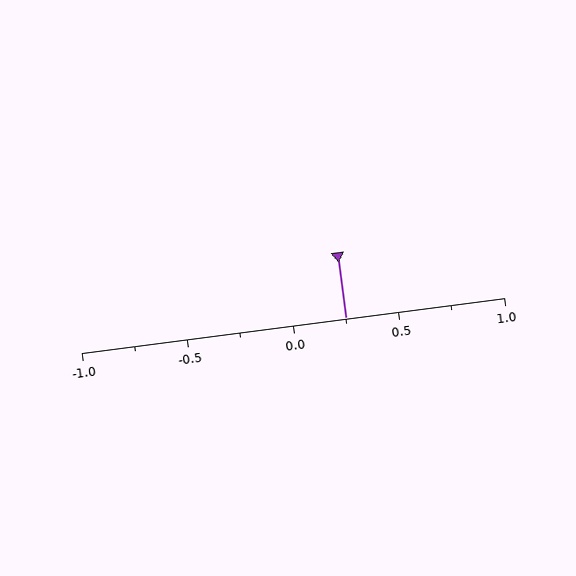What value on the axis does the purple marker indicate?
The marker indicates approximately 0.25.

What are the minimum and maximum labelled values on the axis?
The axis runs from -1.0 to 1.0.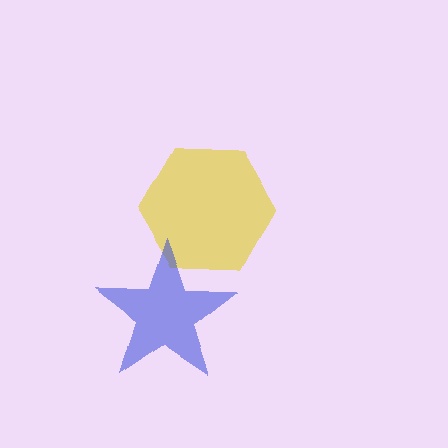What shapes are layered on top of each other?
The layered shapes are: a yellow hexagon, a blue star.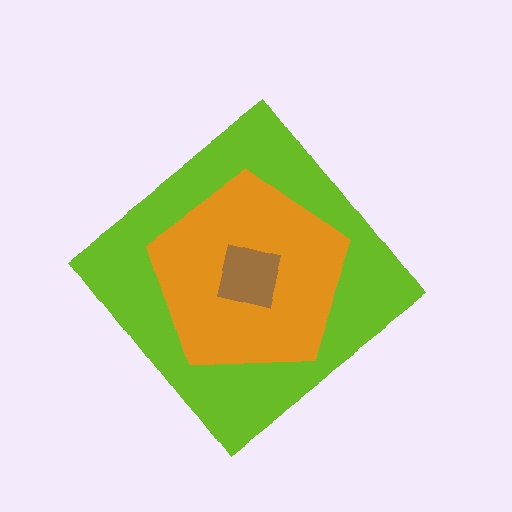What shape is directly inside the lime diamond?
The orange pentagon.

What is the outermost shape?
The lime diamond.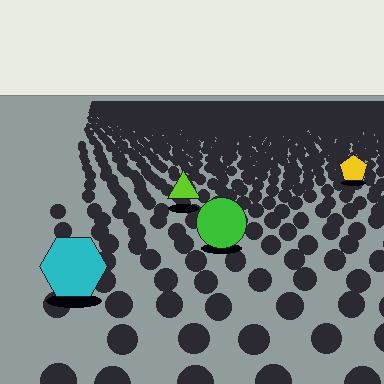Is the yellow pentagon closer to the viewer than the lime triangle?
No. The lime triangle is closer — you can tell from the texture gradient: the ground texture is coarser near it.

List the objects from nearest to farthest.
From nearest to farthest: the cyan hexagon, the green circle, the lime triangle, the yellow pentagon.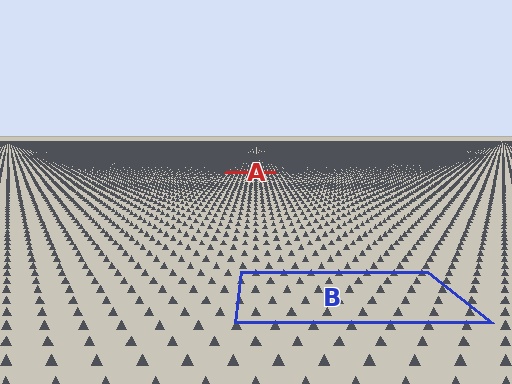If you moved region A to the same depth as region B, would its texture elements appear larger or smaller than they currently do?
They would appear larger. At a closer depth, the same texture elements are projected at a bigger on-screen size.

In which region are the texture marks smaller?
The texture marks are smaller in region A, because it is farther away.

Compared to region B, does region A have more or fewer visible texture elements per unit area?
Region A has more texture elements per unit area — they are packed more densely because it is farther away.